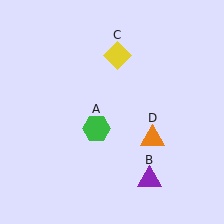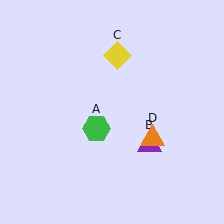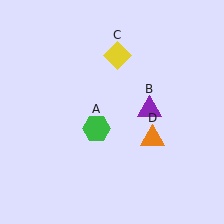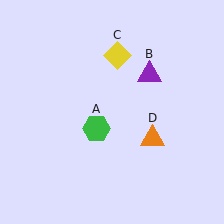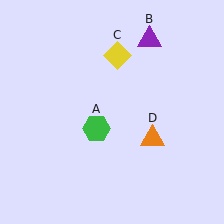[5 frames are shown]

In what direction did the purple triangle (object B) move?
The purple triangle (object B) moved up.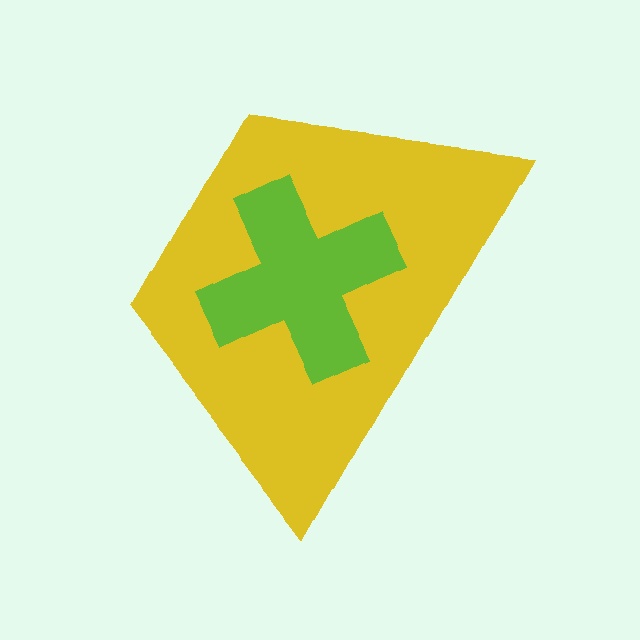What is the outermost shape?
The yellow trapezoid.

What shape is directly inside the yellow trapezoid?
The lime cross.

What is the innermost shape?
The lime cross.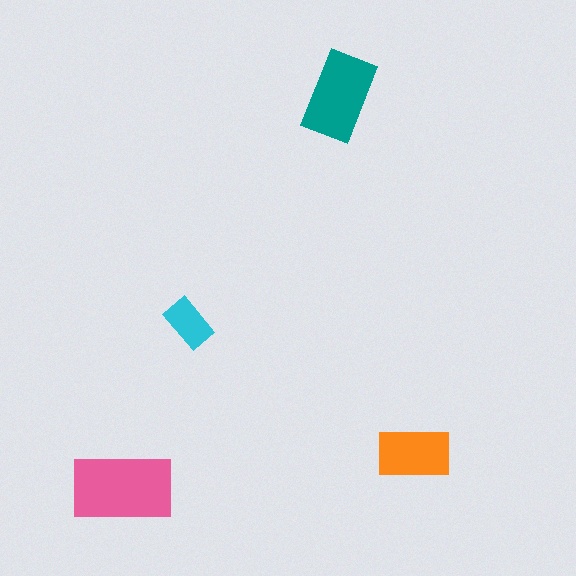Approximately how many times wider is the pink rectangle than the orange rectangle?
About 1.5 times wider.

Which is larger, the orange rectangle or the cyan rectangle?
The orange one.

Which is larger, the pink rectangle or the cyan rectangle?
The pink one.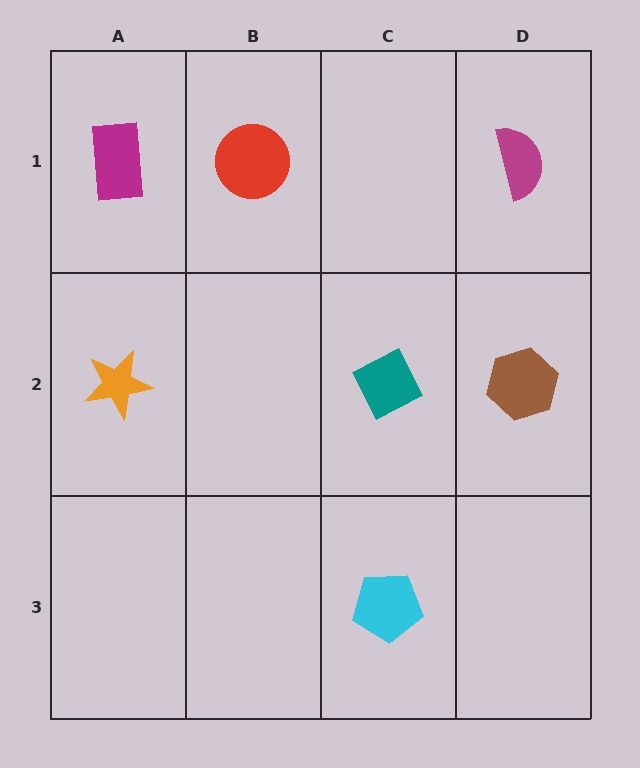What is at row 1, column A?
A magenta rectangle.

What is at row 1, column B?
A red circle.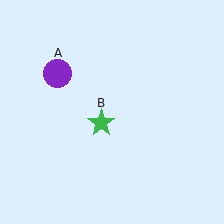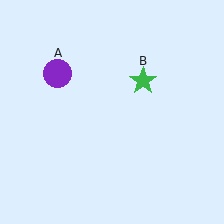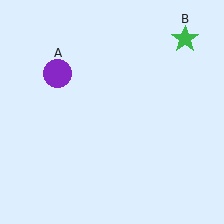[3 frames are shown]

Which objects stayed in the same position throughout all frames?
Purple circle (object A) remained stationary.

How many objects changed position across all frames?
1 object changed position: green star (object B).